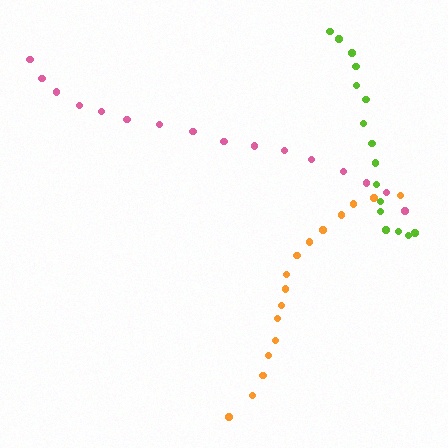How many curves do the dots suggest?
There are 3 distinct paths.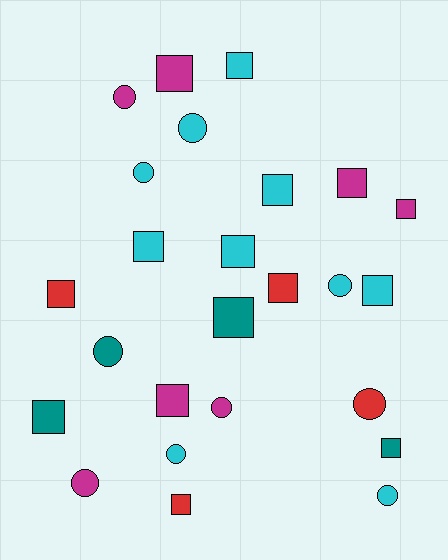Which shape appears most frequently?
Square, with 15 objects.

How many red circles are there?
There is 1 red circle.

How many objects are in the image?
There are 25 objects.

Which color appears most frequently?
Cyan, with 10 objects.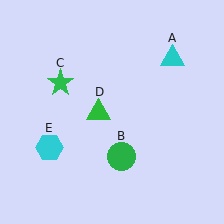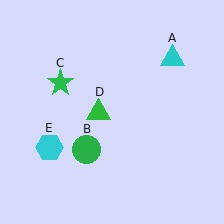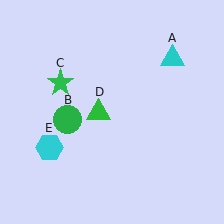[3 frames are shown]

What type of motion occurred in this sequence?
The green circle (object B) rotated clockwise around the center of the scene.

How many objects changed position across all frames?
1 object changed position: green circle (object B).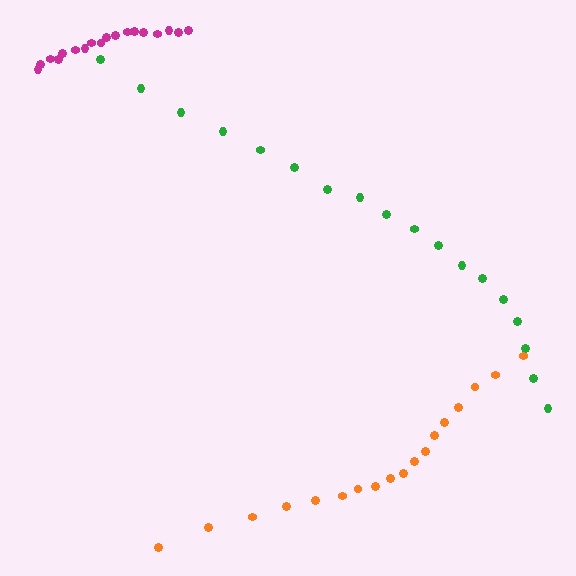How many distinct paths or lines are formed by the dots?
There are 3 distinct paths.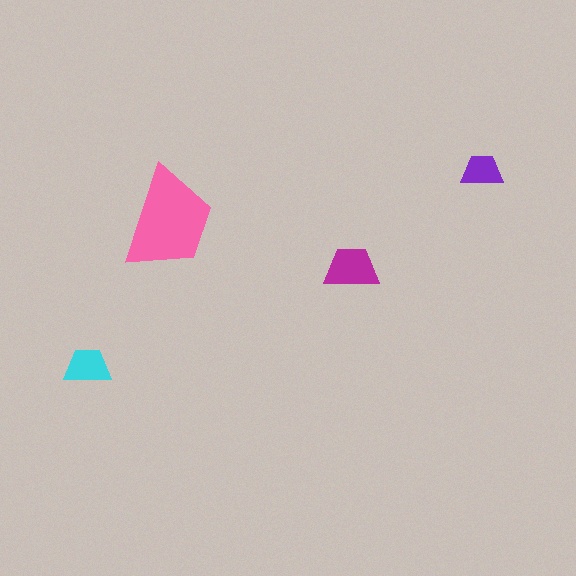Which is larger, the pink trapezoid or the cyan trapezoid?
The pink one.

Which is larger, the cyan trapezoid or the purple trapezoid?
The cyan one.